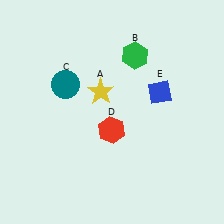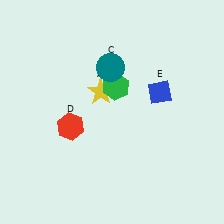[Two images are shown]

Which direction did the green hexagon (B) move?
The green hexagon (B) moved down.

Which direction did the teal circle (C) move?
The teal circle (C) moved right.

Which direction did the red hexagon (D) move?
The red hexagon (D) moved left.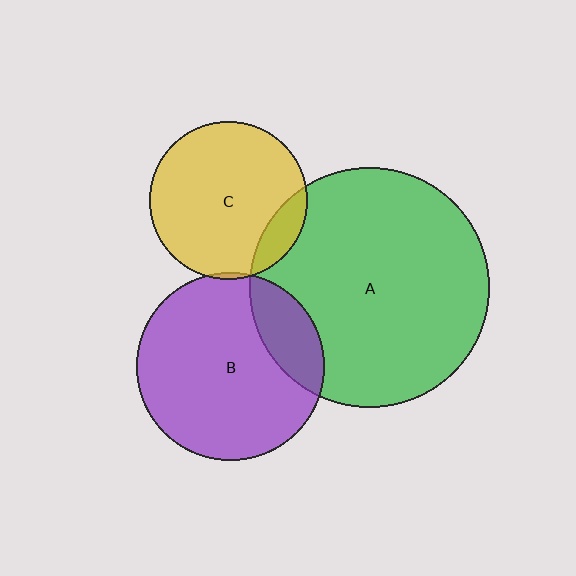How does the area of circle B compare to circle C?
Approximately 1.4 times.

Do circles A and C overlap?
Yes.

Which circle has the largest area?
Circle A (green).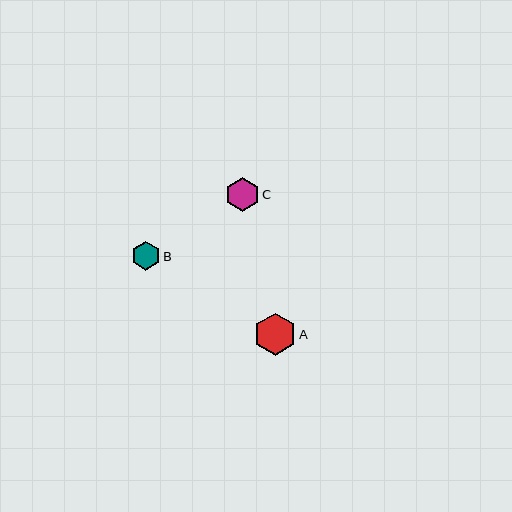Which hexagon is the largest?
Hexagon A is the largest with a size of approximately 42 pixels.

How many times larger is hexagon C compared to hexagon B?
Hexagon C is approximately 1.2 times the size of hexagon B.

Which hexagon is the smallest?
Hexagon B is the smallest with a size of approximately 29 pixels.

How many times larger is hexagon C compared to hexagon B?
Hexagon C is approximately 1.2 times the size of hexagon B.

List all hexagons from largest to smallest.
From largest to smallest: A, C, B.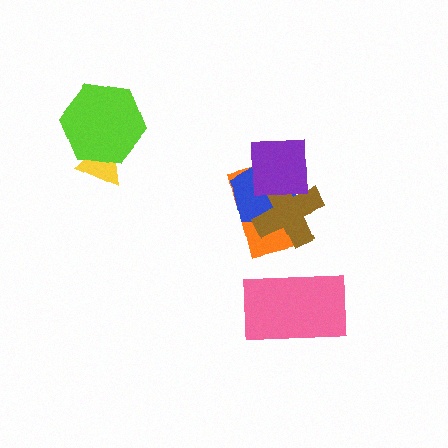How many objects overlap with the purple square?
3 objects overlap with the purple square.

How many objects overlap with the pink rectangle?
0 objects overlap with the pink rectangle.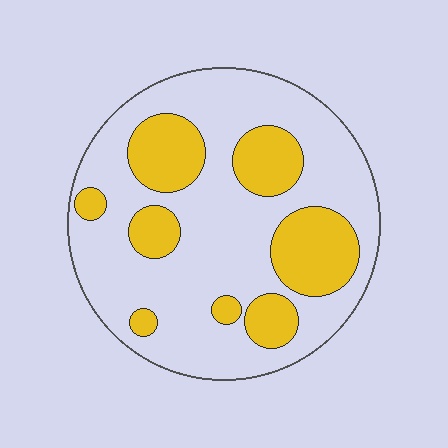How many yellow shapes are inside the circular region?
8.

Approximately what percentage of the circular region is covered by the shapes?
Approximately 30%.